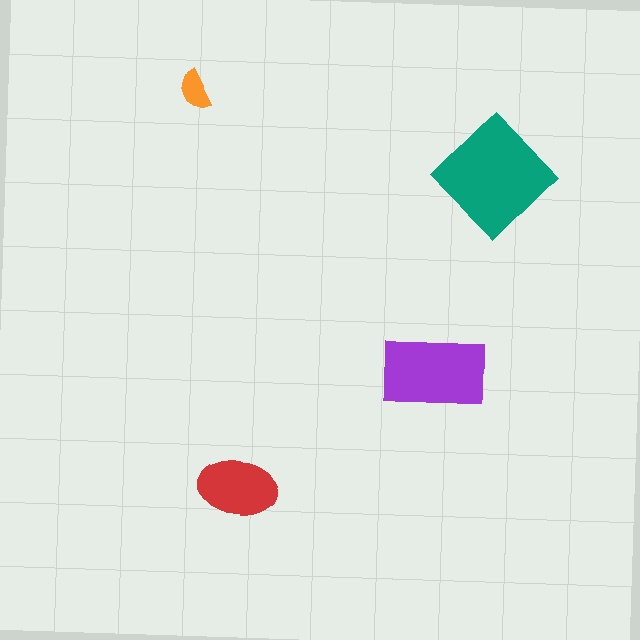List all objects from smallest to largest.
The orange semicircle, the red ellipse, the purple rectangle, the teal diamond.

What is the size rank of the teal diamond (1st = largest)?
1st.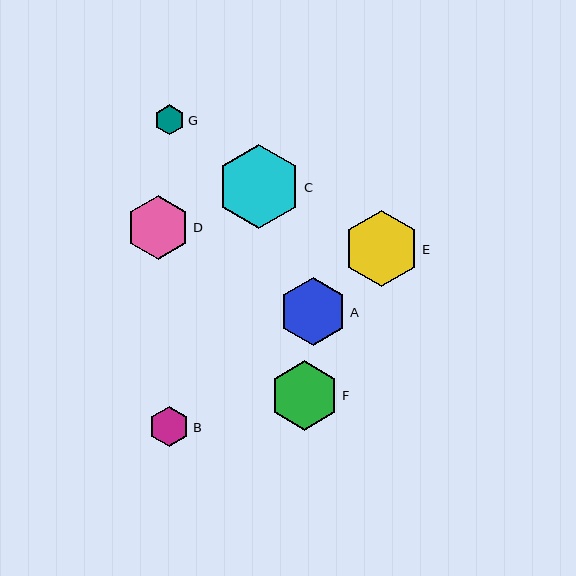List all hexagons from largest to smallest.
From largest to smallest: C, E, F, A, D, B, G.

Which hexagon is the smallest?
Hexagon G is the smallest with a size of approximately 30 pixels.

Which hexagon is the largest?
Hexagon C is the largest with a size of approximately 84 pixels.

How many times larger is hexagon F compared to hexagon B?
Hexagon F is approximately 1.7 times the size of hexagon B.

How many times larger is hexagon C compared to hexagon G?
Hexagon C is approximately 2.8 times the size of hexagon G.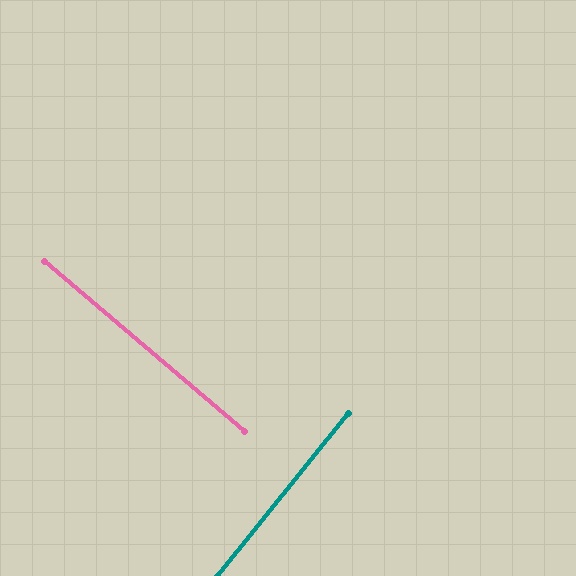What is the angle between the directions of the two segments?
Approximately 88 degrees.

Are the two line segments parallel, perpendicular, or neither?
Perpendicular — they meet at approximately 88°.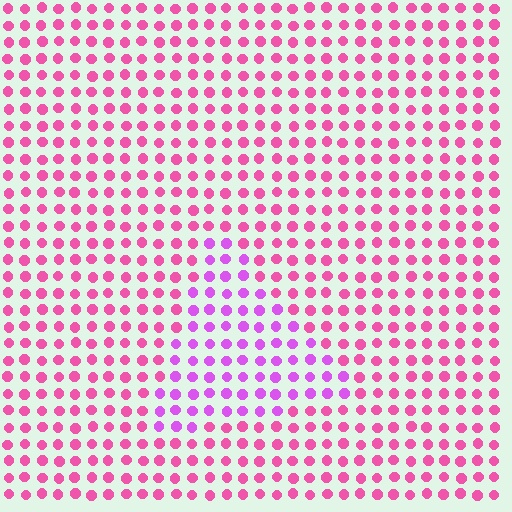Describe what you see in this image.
The image is filled with small pink elements in a uniform arrangement. A triangle-shaped region is visible where the elements are tinted to a slightly different hue, forming a subtle color boundary.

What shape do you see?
I see a triangle.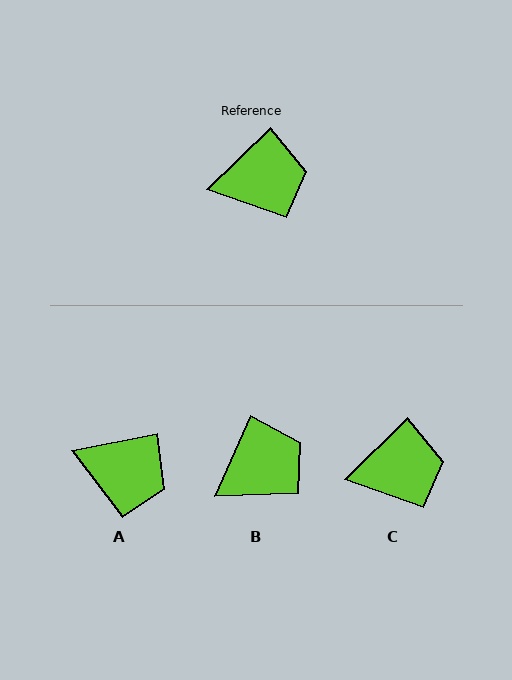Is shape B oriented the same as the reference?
No, it is off by about 22 degrees.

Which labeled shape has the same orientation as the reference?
C.